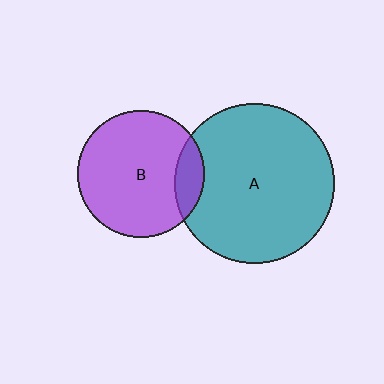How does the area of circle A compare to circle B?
Approximately 1.6 times.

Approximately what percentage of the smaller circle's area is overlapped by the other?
Approximately 15%.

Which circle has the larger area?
Circle A (teal).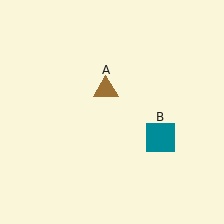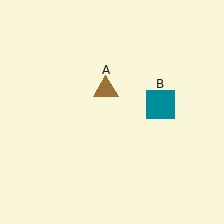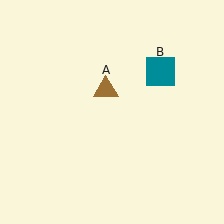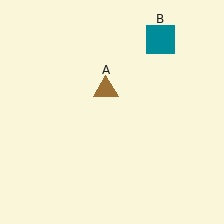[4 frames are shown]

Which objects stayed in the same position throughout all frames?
Brown triangle (object A) remained stationary.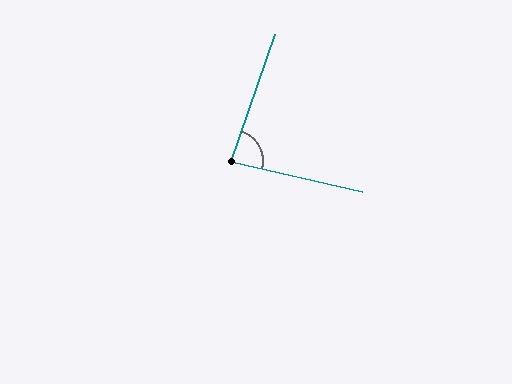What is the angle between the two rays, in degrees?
Approximately 84 degrees.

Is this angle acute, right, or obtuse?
It is acute.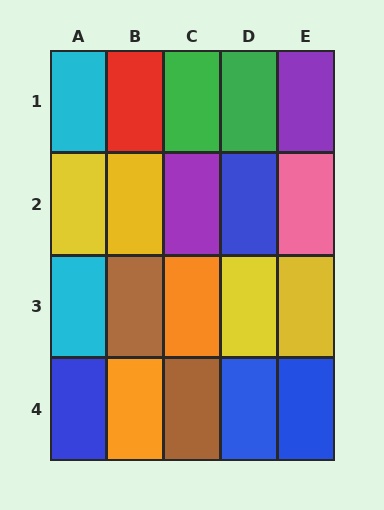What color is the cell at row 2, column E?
Pink.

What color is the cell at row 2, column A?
Yellow.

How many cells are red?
1 cell is red.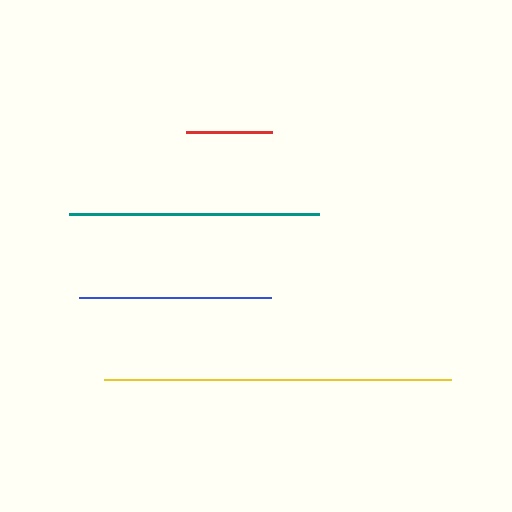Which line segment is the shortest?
The red line is the shortest at approximately 86 pixels.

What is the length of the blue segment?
The blue segment is approximately 192 pixels long.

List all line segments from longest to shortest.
From longest to shortest: yellow, teal, blue, red.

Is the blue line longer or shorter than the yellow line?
The yellow line is longer than the blue line.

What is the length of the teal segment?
The teal segment is approximately 249 pixels long.